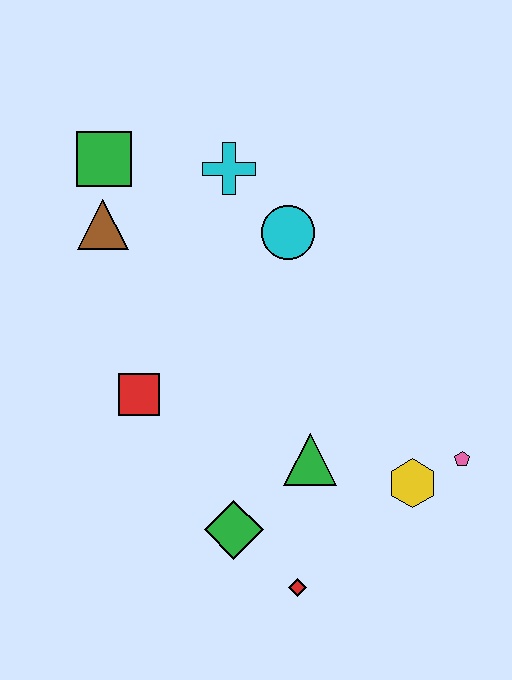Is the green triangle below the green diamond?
No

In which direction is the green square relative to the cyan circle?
The green square is to the left of the cyan circle.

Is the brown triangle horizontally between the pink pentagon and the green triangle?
No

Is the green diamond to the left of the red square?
No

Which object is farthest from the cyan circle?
The red diamond is farthest from the cyan circle.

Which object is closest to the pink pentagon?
The yellow hexagon is closest to the pink pentagon.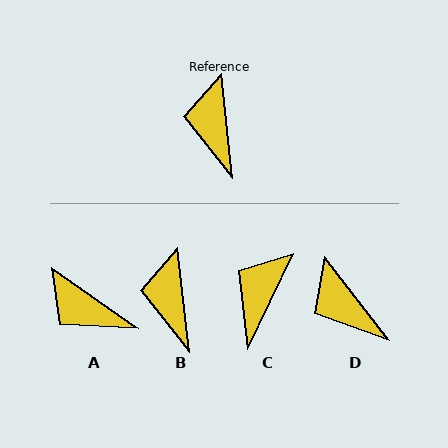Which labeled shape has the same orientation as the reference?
B.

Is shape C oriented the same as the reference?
No, it is off by about 32 degrees.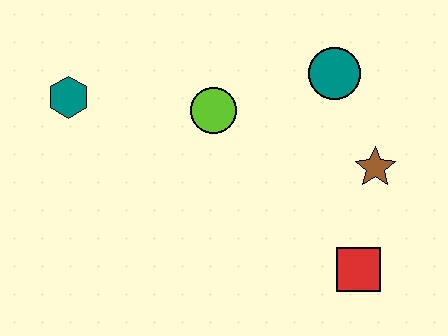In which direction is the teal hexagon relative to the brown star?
The teal hexagon is to the left of the brown star.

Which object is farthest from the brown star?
The teal hexagon is farthest from the brown star.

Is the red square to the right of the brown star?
No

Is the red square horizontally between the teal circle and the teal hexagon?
No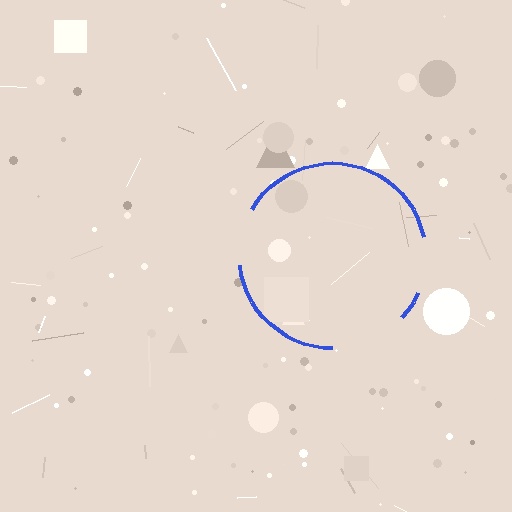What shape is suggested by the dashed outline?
The dashed outline suggests a circle.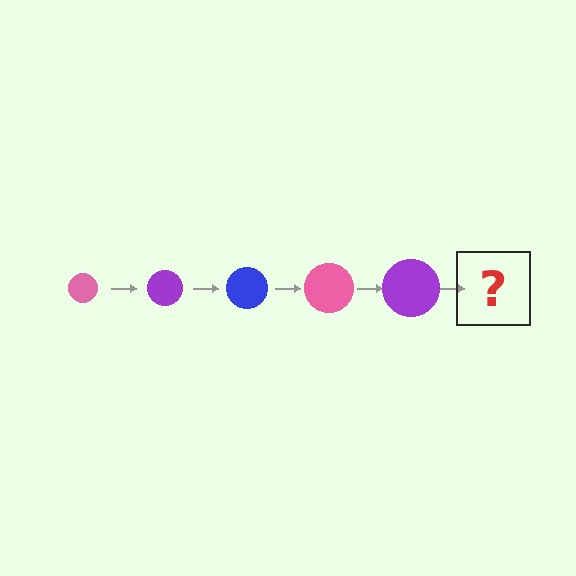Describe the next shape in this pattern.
It should be a blue circle, larger than the previous one.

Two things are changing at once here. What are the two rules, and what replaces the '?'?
The two rules are that the circle grows larger each step and the color cycles through pink, purple, and blue. The '?' should be a blue circle, larger than the previous one.